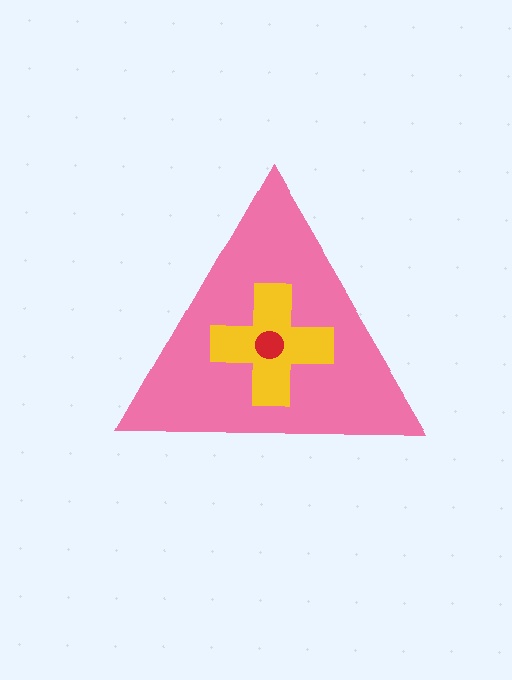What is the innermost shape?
The red circle.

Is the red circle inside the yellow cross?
Yes.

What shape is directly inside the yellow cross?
The red circle.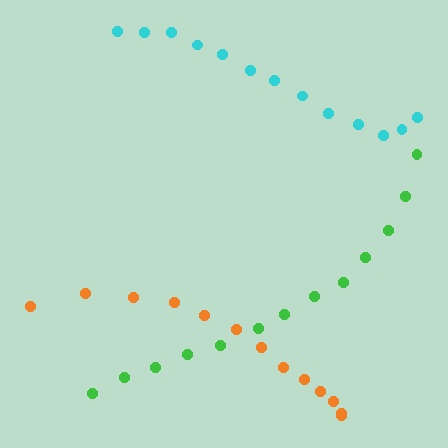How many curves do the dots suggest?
There are 3 distinct paths.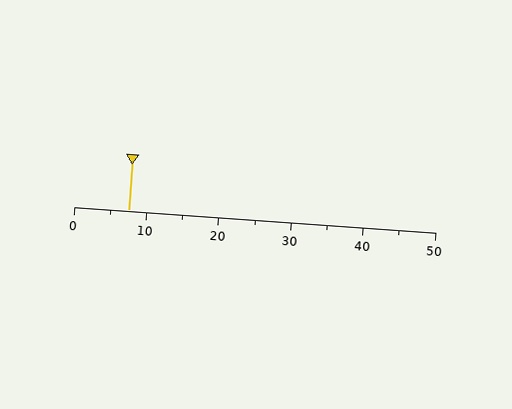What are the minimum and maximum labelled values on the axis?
The axis runs from 0 to 50.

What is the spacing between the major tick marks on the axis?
The major ticks are spaced 10 apart.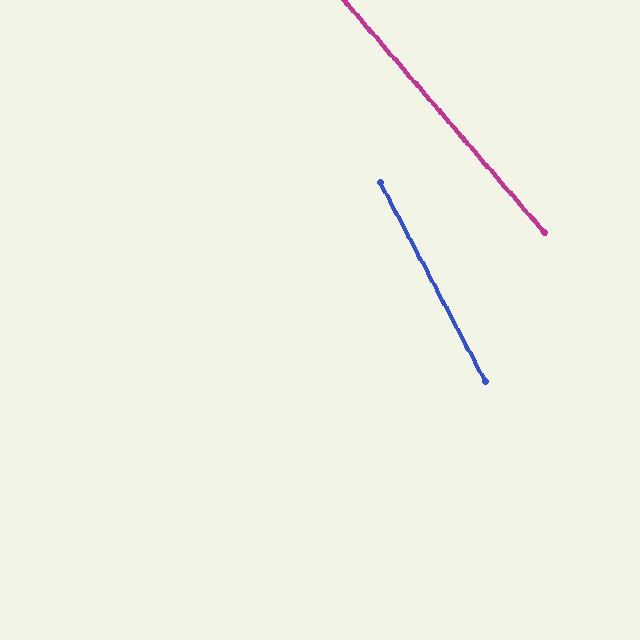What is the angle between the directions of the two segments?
Approximately 13 degrees.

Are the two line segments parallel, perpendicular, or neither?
Neither parallel nor perpendicular — they differ by about 13°.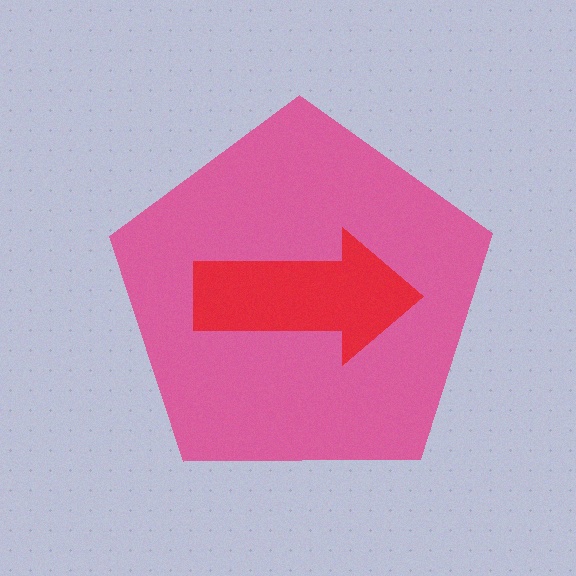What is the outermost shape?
The pink pentagon.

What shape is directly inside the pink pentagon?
The red arrow.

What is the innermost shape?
The red arrow.